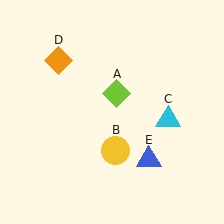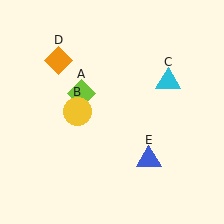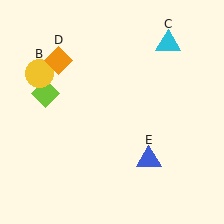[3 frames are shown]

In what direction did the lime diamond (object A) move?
The lime diamond (object A) moved left.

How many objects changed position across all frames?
3 objects changed position: lime diamond (object A), yellow circle (object B), cyan triangle (object C).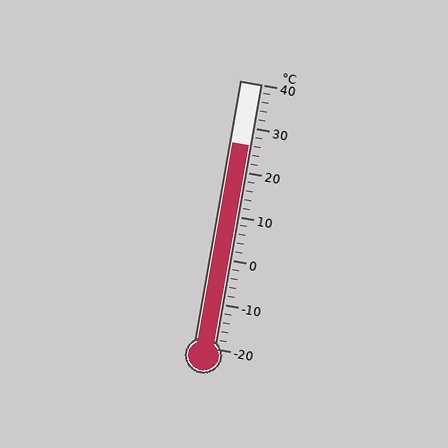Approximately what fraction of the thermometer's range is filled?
The thermometer is filled to approximately 75% of its range.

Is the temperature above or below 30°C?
The temperature is below 30°C.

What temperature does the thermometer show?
The thermometer shows approximately 26°C.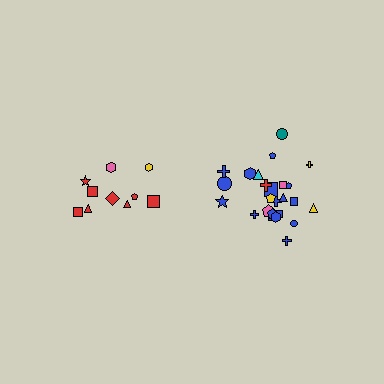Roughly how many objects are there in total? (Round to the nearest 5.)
Roughly 35 objects in total.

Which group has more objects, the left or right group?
The right group.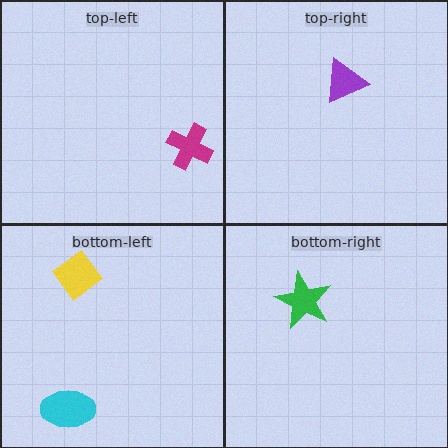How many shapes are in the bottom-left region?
2.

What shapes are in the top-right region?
The purple triangle.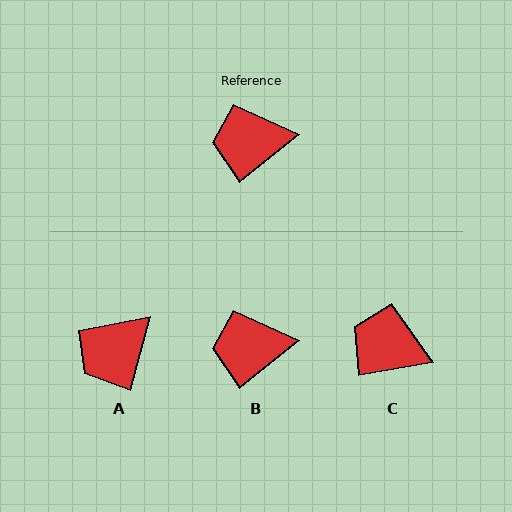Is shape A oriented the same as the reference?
No, it is off by about 36 degrees.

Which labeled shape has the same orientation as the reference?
B.